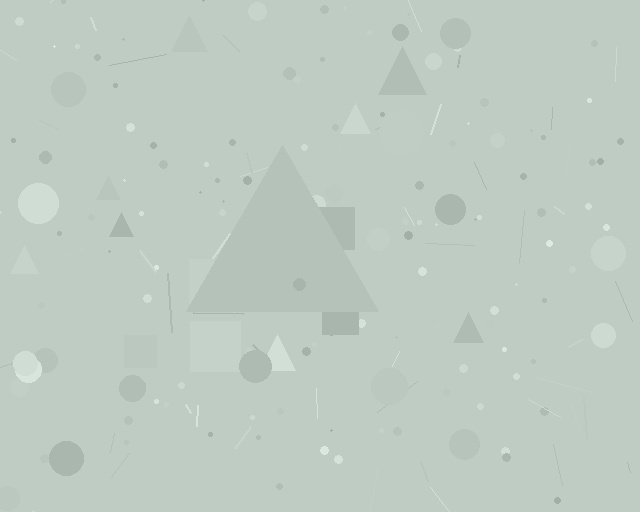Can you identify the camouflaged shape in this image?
The camouflaged shape is a triangle.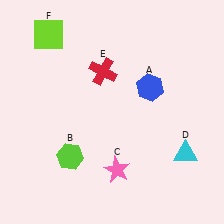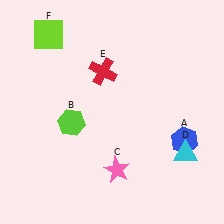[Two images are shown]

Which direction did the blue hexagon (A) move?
The blue hexagon (A) moved down.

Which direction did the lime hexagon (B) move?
The lime hexagon (B) moved up.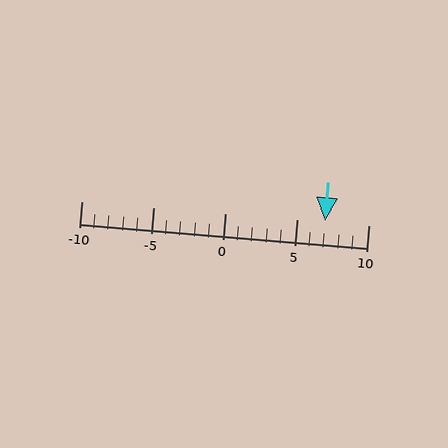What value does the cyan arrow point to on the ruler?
The cyan arrow points to approximately 7.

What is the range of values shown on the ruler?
The ruler shows values from -10 to 10.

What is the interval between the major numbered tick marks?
The major tick marks are spaced 5 units apart.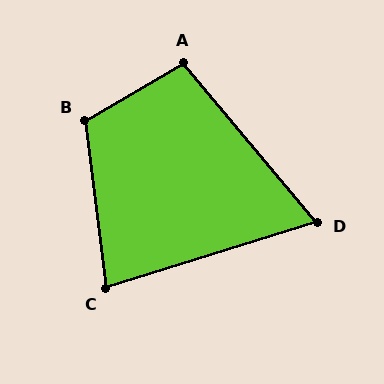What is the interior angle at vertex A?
Approximately 100 degrees (obtuse).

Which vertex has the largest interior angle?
B, at approximately 113 degrees.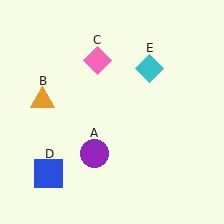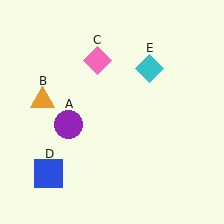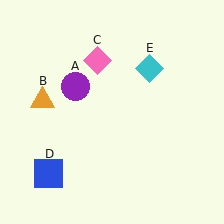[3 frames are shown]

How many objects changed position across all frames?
1 object changed position: purple circle (object A).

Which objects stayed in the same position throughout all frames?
Orange triangle (object B) and pink diamond (object C) and blue square (object D) and cyan diamond (object E) remained stationary.